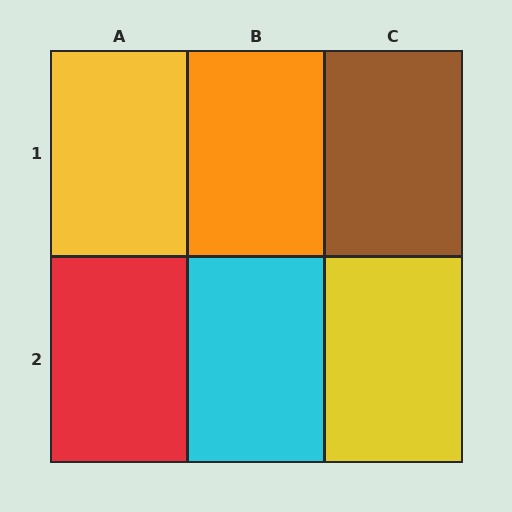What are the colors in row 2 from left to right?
Red, cyan, yellow.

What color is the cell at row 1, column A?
Yellow.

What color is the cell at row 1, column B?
Orange.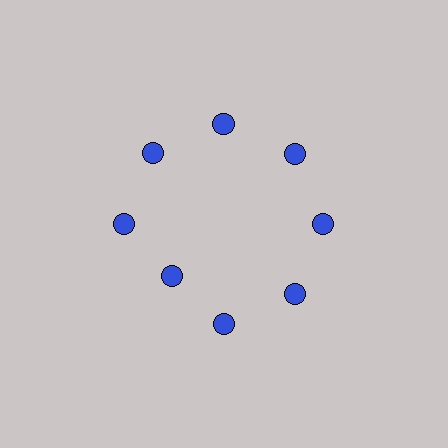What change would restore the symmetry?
The symmetry would be restored by moving it outward, back onto the ring so that all 8 circles sit at equal angles and equal distance from the center.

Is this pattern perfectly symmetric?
No. The 8 blue circles are arranged in a ring, but one element near the 8 o'clock position is pulled inward toward the center, breaking the 8-fold rotational symmetry.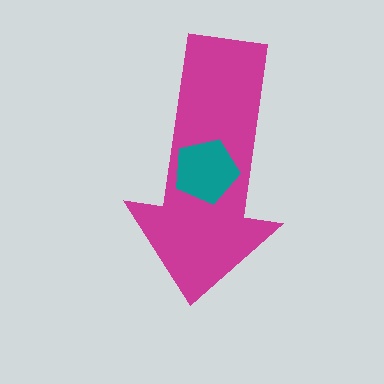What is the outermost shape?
The magenta arrow.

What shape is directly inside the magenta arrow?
The teal pentagon.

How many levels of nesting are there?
2.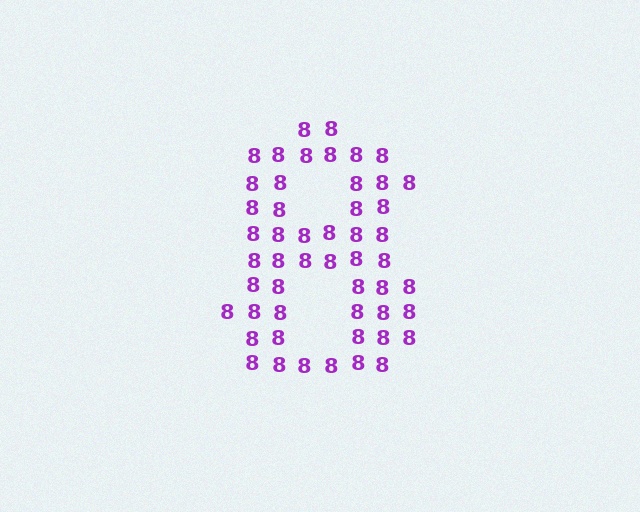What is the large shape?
The large shape is the digit 8.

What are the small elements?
The small elements are digit 8's.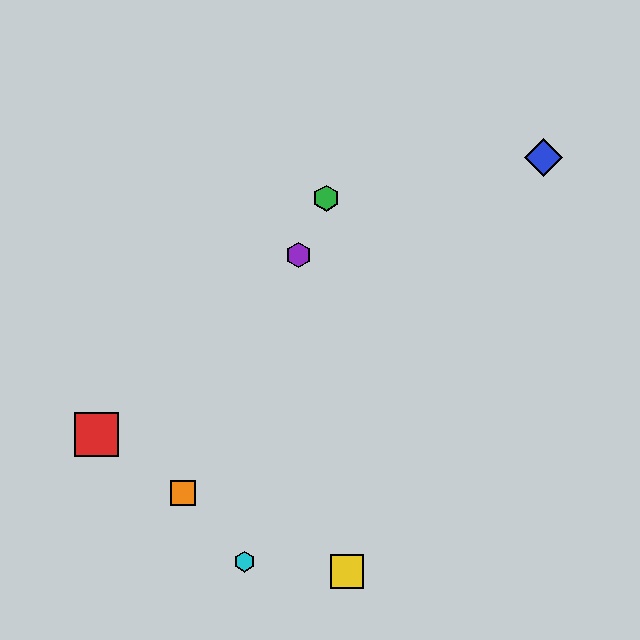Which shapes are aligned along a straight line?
The green hexagon, the purple hexagon, the orange square are aligned along a straight line.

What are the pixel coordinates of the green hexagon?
The green hexagon is at (326, 198).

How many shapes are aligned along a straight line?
3 shapes (the green hexagon, the purple hexagon, the orange square) are aligned along a straight line.